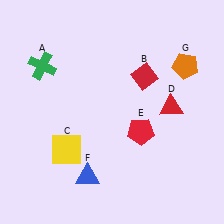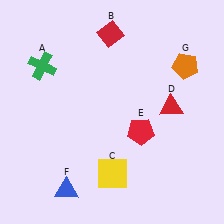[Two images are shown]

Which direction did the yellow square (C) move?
The yellow square (C) moved right.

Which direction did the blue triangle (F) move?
The blue triangle (F) moved left.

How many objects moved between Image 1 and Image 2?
3 objects moved between the two images.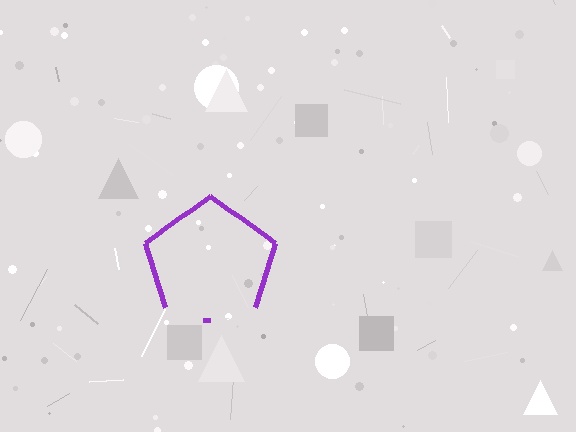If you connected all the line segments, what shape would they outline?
They would outline a pentagon.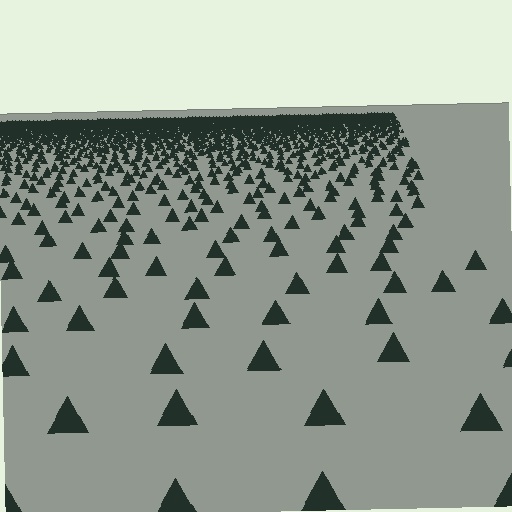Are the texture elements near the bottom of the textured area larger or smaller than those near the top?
Larger. Near the bottom, elements are closer to the viewer and appear at a bigger on-screen size.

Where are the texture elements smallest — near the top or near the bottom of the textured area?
Near the top.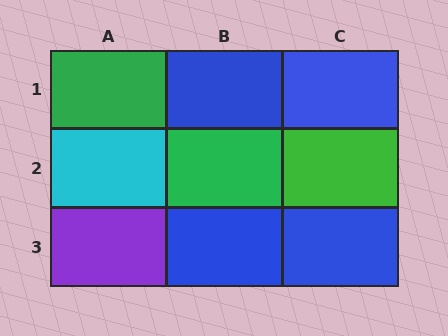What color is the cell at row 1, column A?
Green.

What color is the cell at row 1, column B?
Blue.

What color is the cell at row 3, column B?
Blue.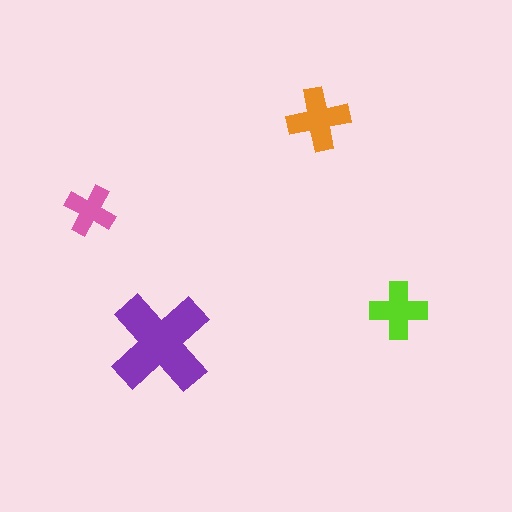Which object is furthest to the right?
The lime cross is rightmost.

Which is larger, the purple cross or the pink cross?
The purple one.